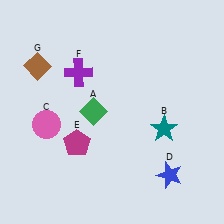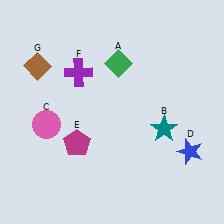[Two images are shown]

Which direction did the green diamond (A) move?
The green diamond (A) moved up.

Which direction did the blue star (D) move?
The blue star (D) moved up.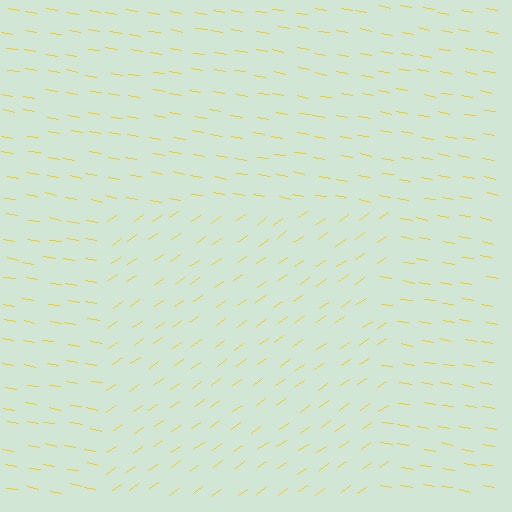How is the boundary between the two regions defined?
The boundary is defined purely by a change in line orientation (approximately 45 degrees difference). All lines are the same color and thickness.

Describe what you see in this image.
The image is filled with small yellow line segments. A rectangle region in the image has lines oriented differently from the surrounding lines, creating a visible texture boundary.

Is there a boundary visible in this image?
Yes, there is a texture boundary formed by a change in line orientation.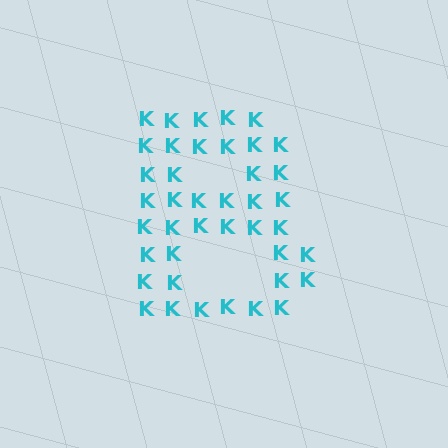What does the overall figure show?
The overall figure shows the letter B.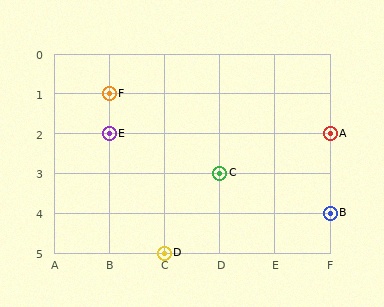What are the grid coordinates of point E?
Point E is at grid coordinates (B, 2).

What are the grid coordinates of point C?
Point C is at grid coordinates (D, 3).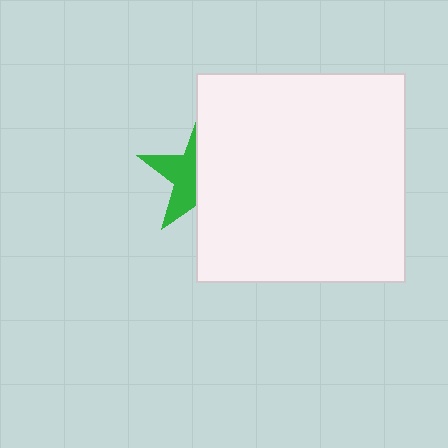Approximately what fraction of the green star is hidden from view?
Roughly 58% of the green star is hidden behind the white square.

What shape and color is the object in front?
The object in front is a white square.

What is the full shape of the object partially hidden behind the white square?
The partially hidden object is a green star.